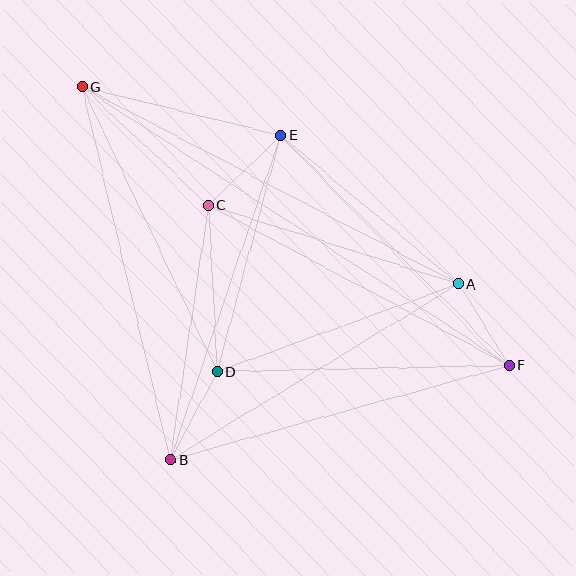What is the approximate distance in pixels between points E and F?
The distance between E and F is approximately 324 pixels.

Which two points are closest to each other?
Points A and F are closest to each other.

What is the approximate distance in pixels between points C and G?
The distance between C and G is approximately 173 pixels.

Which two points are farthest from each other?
Points F and G are farthest from each other.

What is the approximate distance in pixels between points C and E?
The distance between C and E is approximately 100 pixels.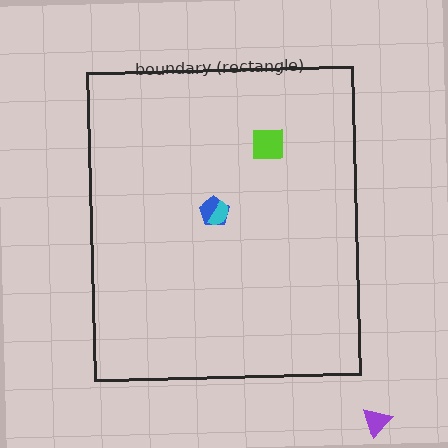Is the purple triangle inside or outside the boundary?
Outside.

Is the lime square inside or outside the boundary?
Inside.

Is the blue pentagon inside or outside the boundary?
Inside.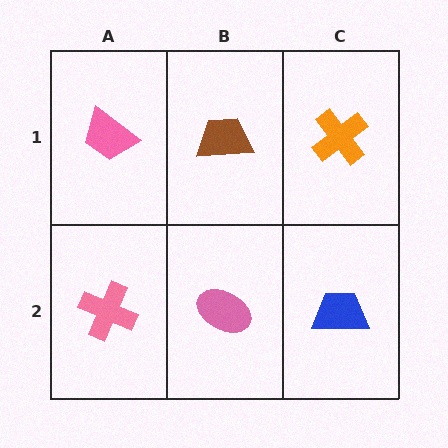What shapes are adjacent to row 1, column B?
A pink ellipse (row 2, column B), a pink trapezoid (row 1, column A), an orange cross (row 1, column C).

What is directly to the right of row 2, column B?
A blue trapezoid.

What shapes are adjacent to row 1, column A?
A pink cross (row 2, column A), a brown trapezoid (row 1, column B).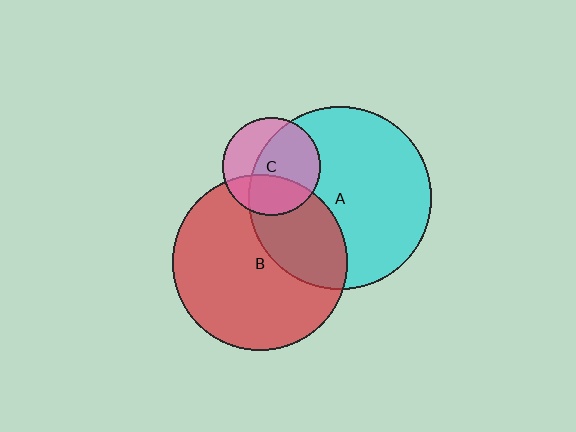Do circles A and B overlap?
Yes.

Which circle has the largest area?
Circle A (cyan).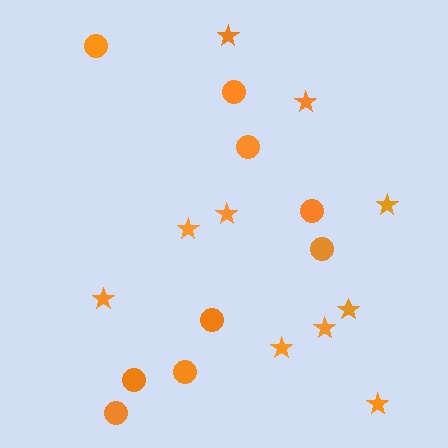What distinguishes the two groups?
There are 2 groups: one group of circles (9) and one group of stars (10).